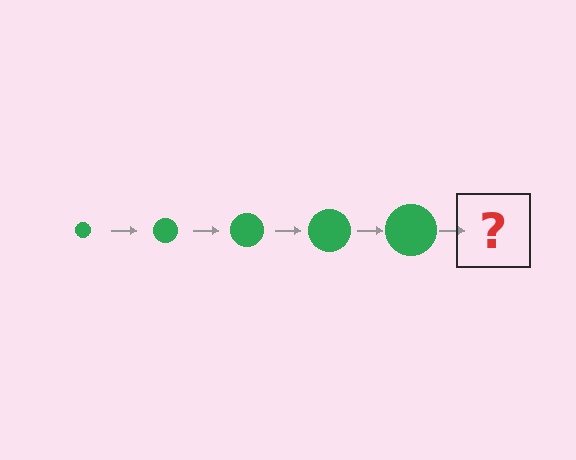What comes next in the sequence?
The next element should be a green circle, larger than the previous one.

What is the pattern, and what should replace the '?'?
The pattern is that the circle gets progressively larger each step. The '?' should be a green circle, larger than the previous one.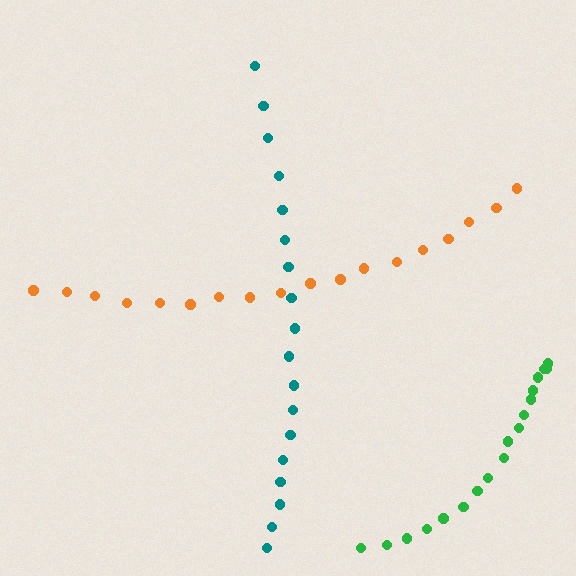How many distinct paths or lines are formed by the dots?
There are 3 distinct paths.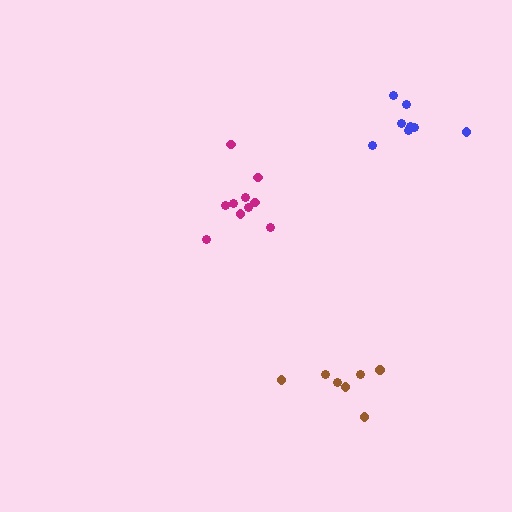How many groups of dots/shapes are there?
There are 3 groups.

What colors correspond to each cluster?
The clusters are colored: blue, brown, magenta.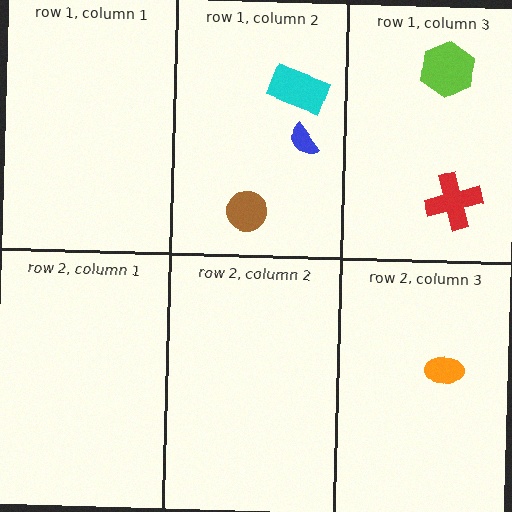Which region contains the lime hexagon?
The row 1, column 3 region.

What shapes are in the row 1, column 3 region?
The lime hexagon, the red cross.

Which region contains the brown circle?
The row 1, column 2 region.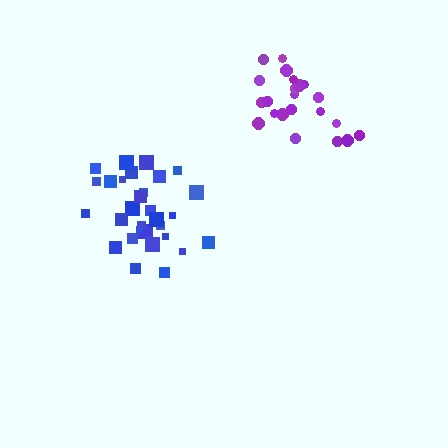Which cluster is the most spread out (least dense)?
Purple.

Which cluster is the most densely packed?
Blue.